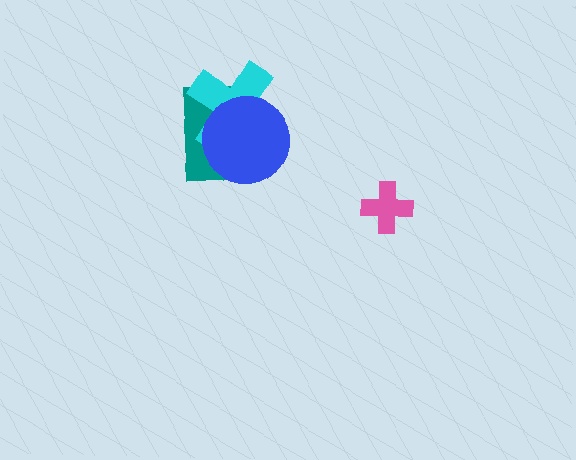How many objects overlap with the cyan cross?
2 objects overlap with the cyan cross.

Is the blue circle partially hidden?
No, no other shape covers it.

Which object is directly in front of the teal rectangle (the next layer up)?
The cyan cross is directly in front of the teal rectangle.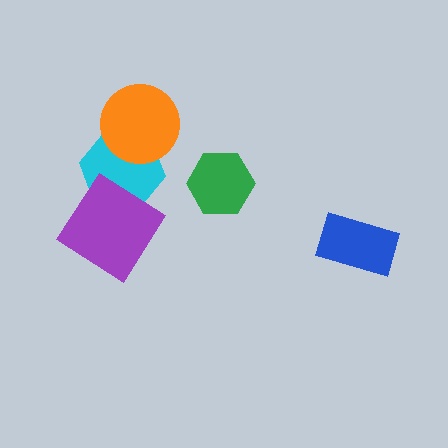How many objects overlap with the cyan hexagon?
2 objects overlap with the cyan hexagon.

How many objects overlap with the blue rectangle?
0 objects overlap with the blue rectangle.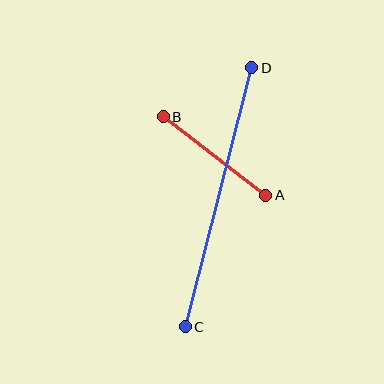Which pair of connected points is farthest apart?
Points C and D are farthest apart.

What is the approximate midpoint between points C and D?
The midpoint is at approximately (219, 197) pixels.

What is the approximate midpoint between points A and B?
The midpoint is at approximately (214, 156) pixels.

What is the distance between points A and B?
The distance is approximately 130 pixels.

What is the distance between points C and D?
The distance is approximately 267 pixels.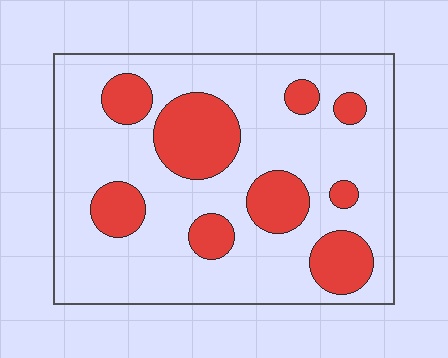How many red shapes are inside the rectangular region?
9.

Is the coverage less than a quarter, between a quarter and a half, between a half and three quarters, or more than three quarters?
Less than a quarter.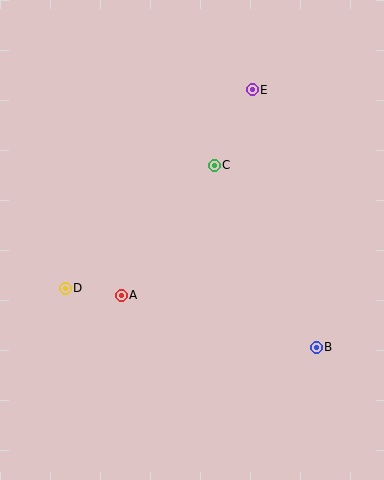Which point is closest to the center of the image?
Point C at (214, 165) is closest to the center.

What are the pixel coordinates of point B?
Point B is at (316, 347).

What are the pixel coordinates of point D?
Point D is at (65, 288).